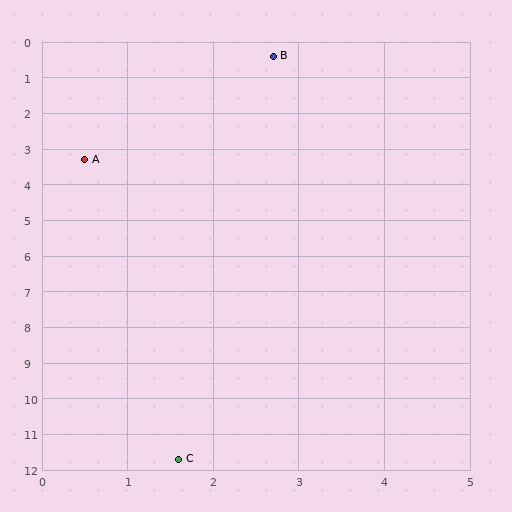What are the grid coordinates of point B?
Point B is at approximately (2.7, 0.4).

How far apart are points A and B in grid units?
Points A and B are about 3.6 grid units apart.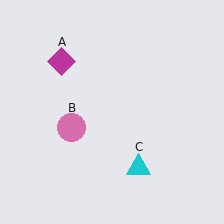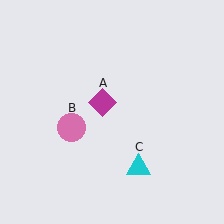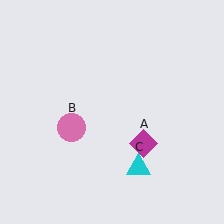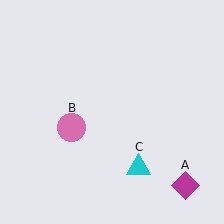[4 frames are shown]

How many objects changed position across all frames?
1 object changed position: magenta diamond (object A).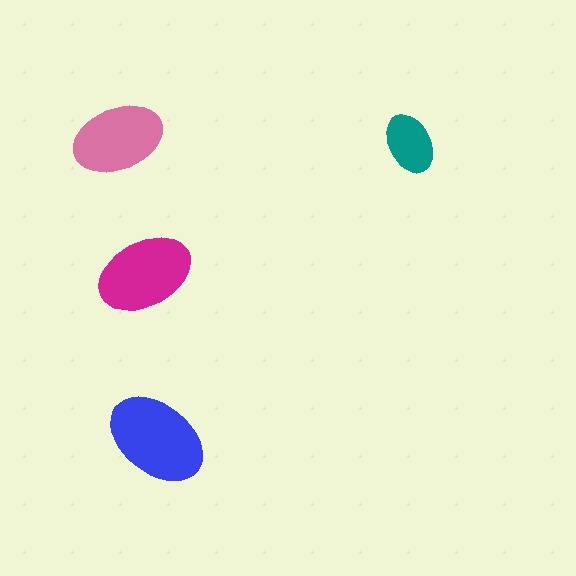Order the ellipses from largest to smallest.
the blue one, the magenta one, the pink one, the teal one.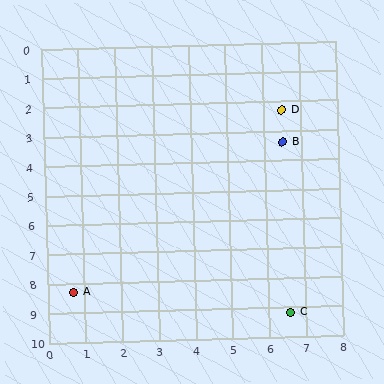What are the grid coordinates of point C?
Point C is at approximately (6.6, 9.2).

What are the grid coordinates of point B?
Point B is at approximately (6.5, 3.4).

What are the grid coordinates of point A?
Point A is at approximately (0.7, 8.3).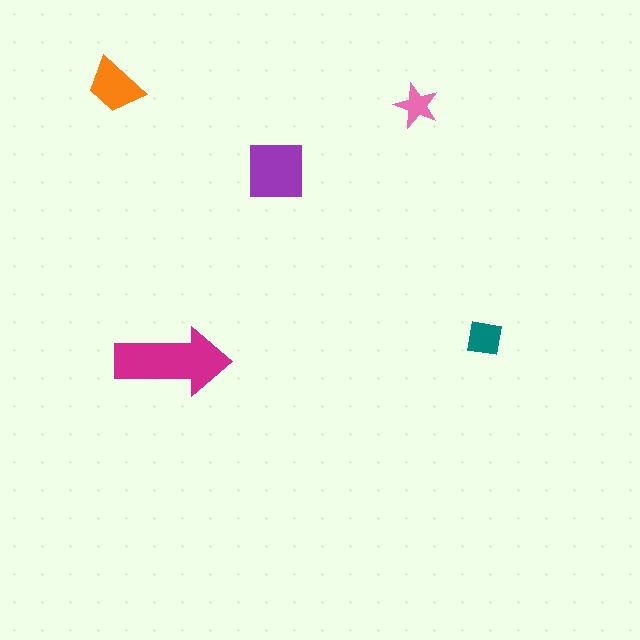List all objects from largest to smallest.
The magenta arrow, the purple square, the orange trapezoid, the teal square, the pink star.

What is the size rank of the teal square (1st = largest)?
4th.